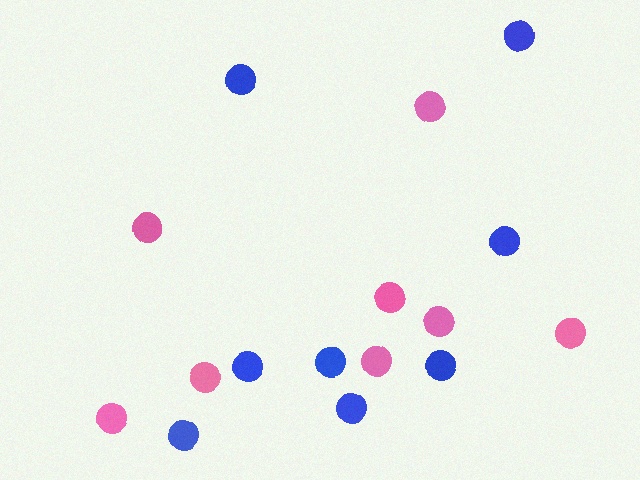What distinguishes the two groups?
There are 2 groups: one group of pink circles (8) and one group of blue circles (8).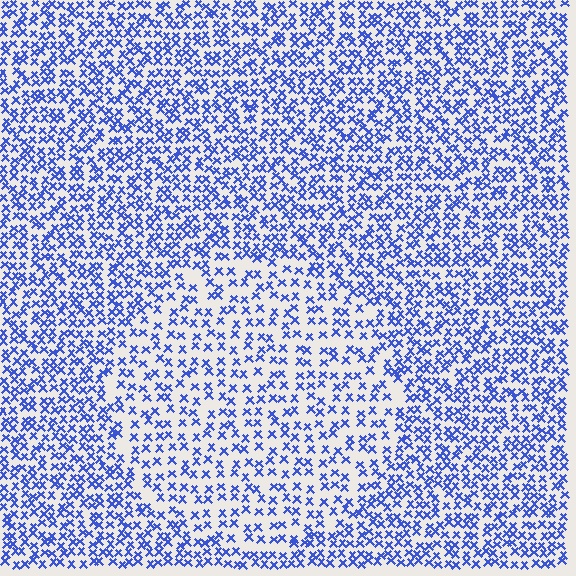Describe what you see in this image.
The image contains small blue elements arranged at two different densities. A circle-shaped region is visible where the elements are less densely packed than the surrounding area.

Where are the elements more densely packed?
The elements are more densely packed outside the circle boundary.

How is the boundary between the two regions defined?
The boundary is defined by a change in element density (approximately 1.7x ratio). All elements are the same color, size, and shape.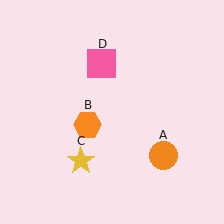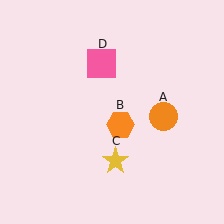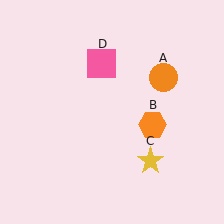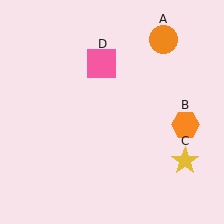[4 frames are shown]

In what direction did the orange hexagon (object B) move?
The orange hexagon (object B) moved right.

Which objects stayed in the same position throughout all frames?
Pink square (object D) remained stationary.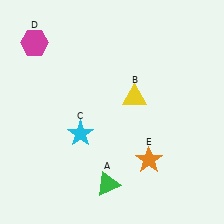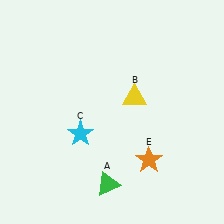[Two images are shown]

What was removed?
The magenta hexagon (D) was removed in Image 2.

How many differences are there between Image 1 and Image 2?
There is 1 difference between the two images.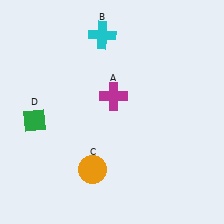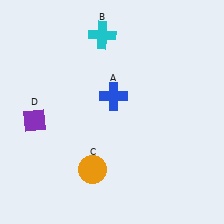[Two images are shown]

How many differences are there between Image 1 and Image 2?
There are 2 differences between the two images.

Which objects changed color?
A changed from magenta to blue. D changed from green to purple.